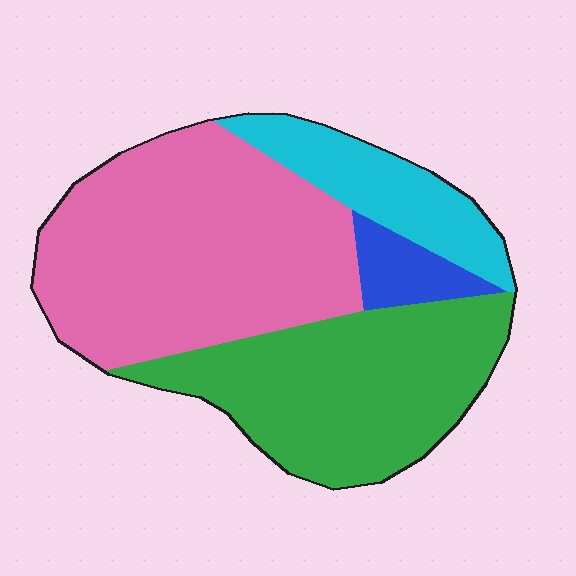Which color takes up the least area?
Blue, at roughly 5%.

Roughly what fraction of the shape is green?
Green covers roughly 35% of the shape.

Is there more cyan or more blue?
Cyan.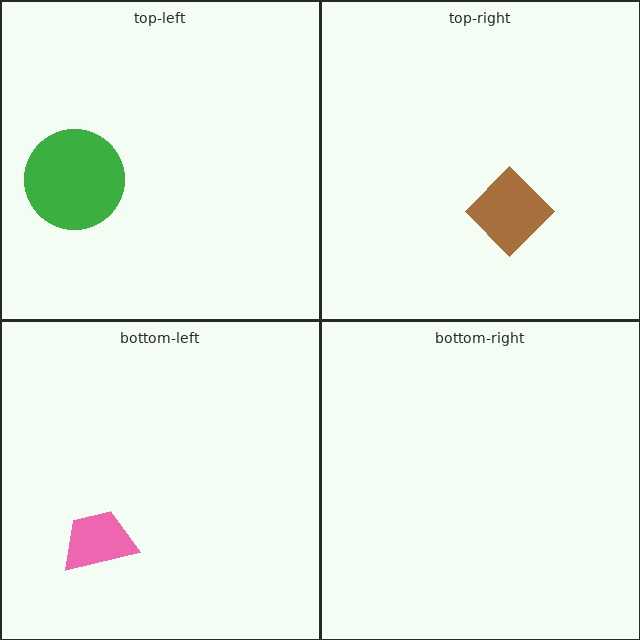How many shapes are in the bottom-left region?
1.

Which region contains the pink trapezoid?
The bottom-left region.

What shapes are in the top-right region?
The brown diamond.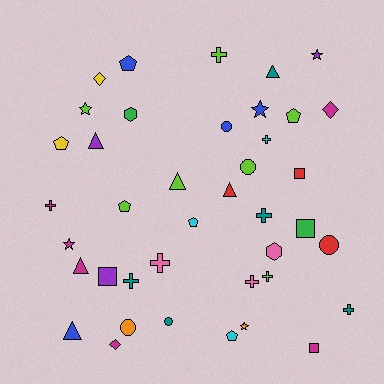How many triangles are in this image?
There are 6 triangles.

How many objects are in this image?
There are 40 objects.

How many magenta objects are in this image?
There are 6 magenta objects.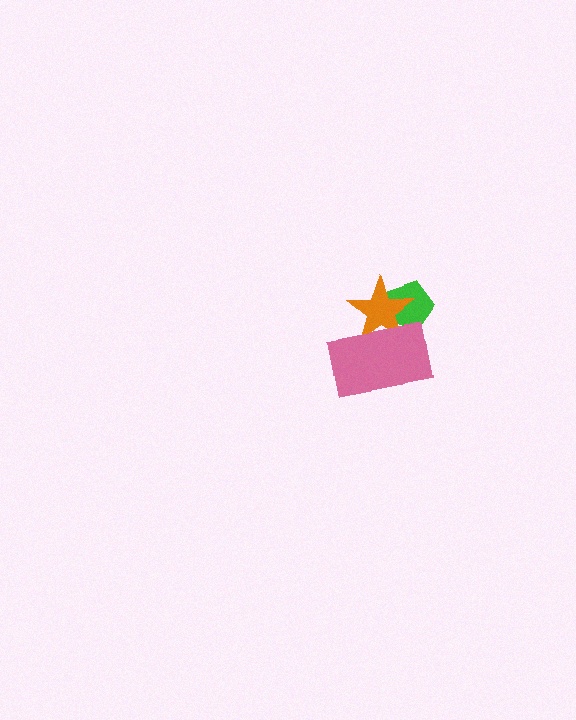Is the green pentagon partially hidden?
Yes, it is partially covered by another shape.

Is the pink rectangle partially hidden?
No, no other shape covers it.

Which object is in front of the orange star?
The pink rectangle is in front of the orange star.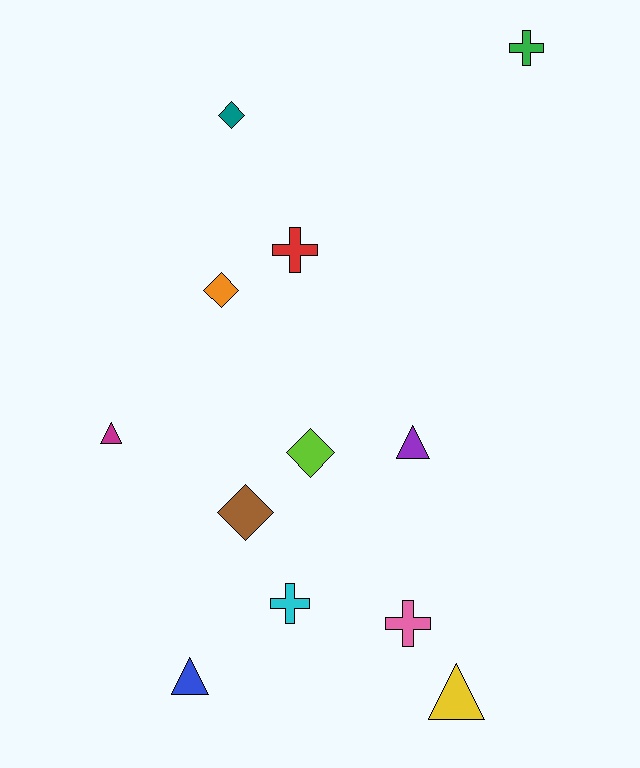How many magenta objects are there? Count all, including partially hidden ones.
There is 1 magenta object.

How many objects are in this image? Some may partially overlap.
There are 12 objects.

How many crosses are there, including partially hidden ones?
There are 4 crosses.